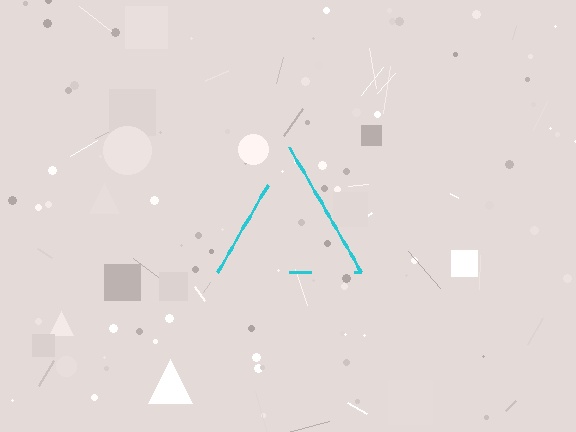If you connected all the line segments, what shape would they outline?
They would outline a triangle.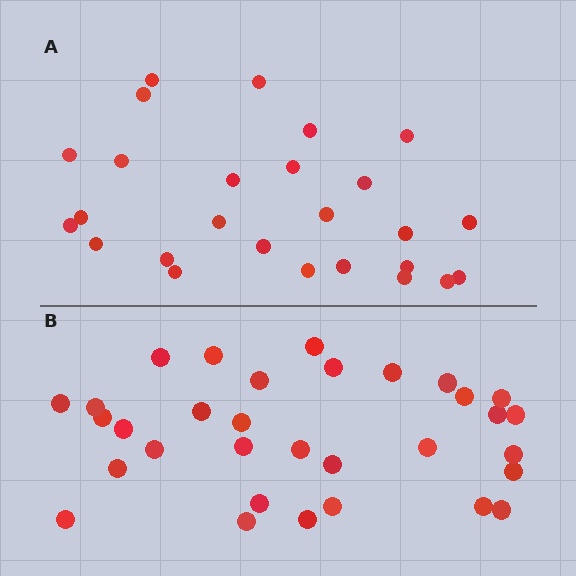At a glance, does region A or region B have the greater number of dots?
Region B (the bottom region) has more dots.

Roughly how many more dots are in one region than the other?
Region B has about 6 more dots than region A.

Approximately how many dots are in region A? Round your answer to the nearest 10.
About 30 dots. (The exact count is 26, which rounds to 30.)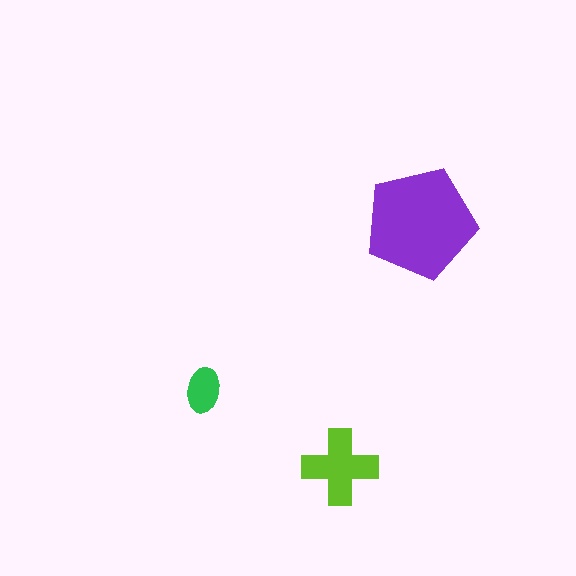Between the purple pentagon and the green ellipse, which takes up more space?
The purple pentagon.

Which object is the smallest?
The green ellipse.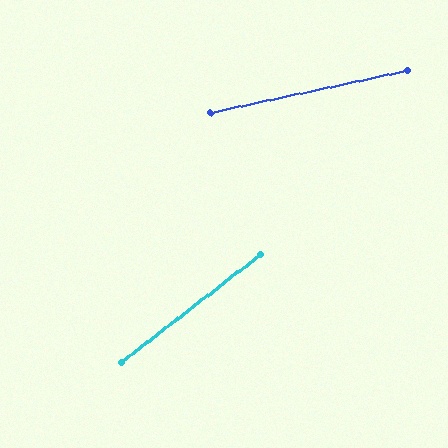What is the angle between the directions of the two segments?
Approximately 26 degrees.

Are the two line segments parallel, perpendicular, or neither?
Neither parallel nor perpendicular — they differ by about 26°.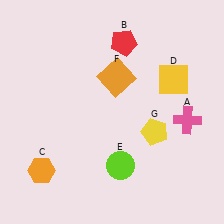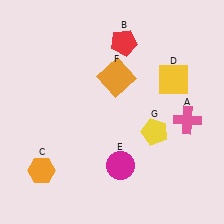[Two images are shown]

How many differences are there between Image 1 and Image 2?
There is 1 difference between the two images.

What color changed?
The circle (E) changed from lime in Image 1 to magenta in Image 2.